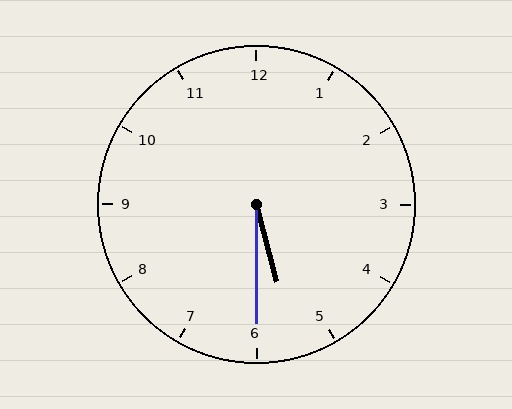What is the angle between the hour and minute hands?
Approximately 15 degrees.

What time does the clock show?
5:30.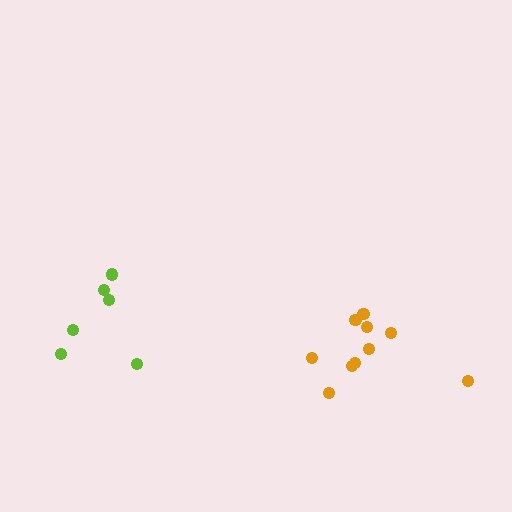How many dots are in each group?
Group 1: 6 dots, Group 2: 10 dots (16 total).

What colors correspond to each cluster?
The clusters are colored: lime, orange.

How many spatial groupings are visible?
There are 2 spatial groupings.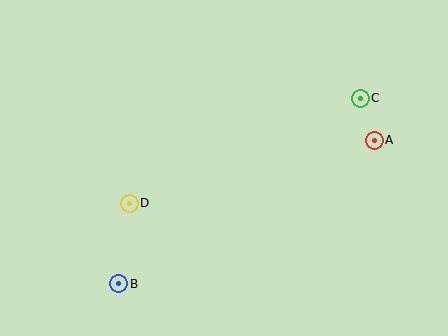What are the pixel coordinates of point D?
Point D is at (129, 203).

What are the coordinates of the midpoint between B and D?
The midpoint between B and D is at (124, 244).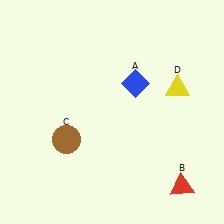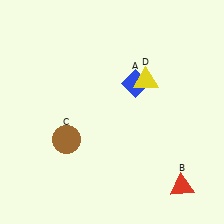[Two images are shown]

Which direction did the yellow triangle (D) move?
The yellow triangle (D) moved left.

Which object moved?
The yellow triangle (D) moved left.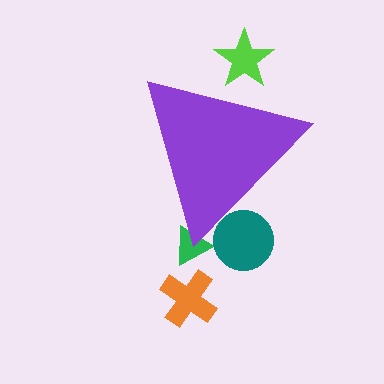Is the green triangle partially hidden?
Yes, the green triangle is partially hidden behind the purple triangle.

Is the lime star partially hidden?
Yes, the lime star is partially hidden behind the purple triangle.